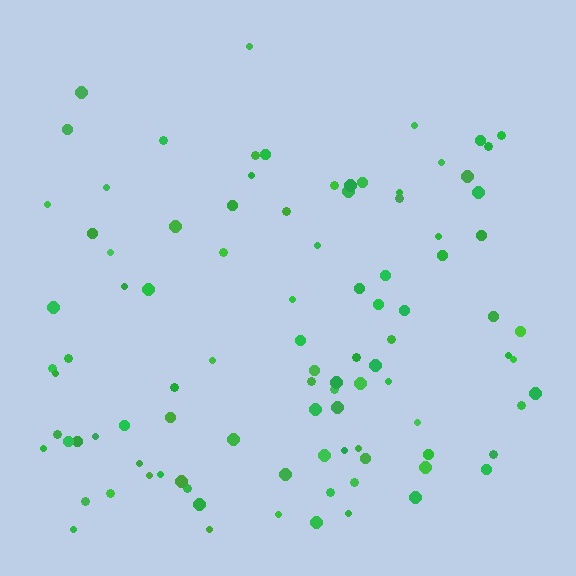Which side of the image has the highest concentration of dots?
The bottom.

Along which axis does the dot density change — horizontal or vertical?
Vertical.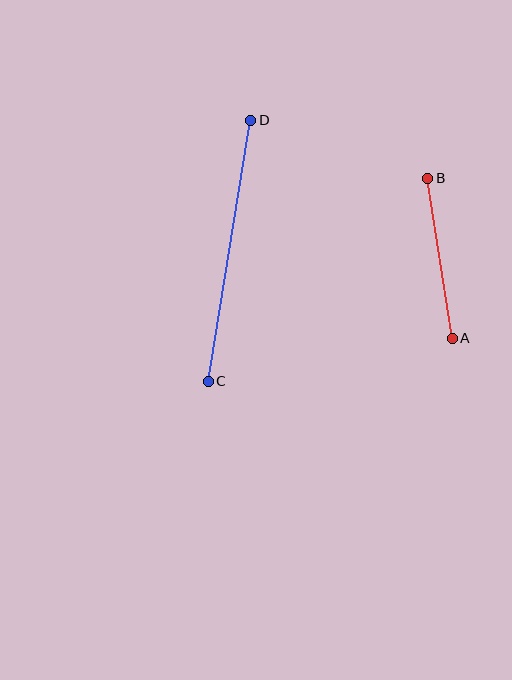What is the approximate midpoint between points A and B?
The midpoint is at approximately (440, 258) pixels.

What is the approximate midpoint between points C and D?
The midpoint is at approximately (230, 251) pixels.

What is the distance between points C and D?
The distance is approximately 264 pixels.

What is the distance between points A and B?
The distance is approximately 162 pixels.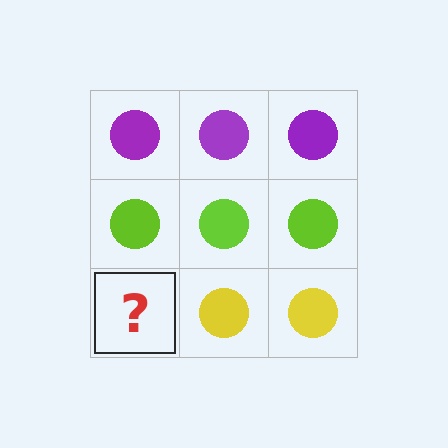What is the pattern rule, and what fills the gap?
The rule is that each row has a consistent color. The gap should be filled with a yellow circle.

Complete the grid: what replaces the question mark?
The question mark should be replaced with a yellow circle.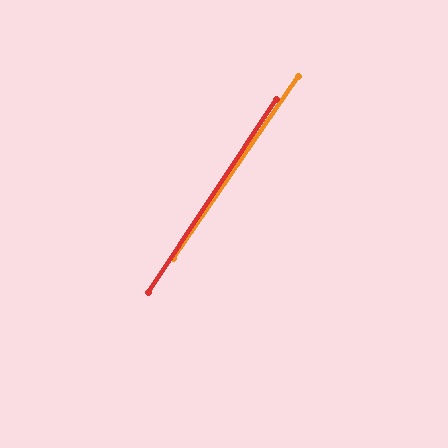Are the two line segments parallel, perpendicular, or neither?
Parallel — their directions differ by only 0.7°.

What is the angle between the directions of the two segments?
Approximately 1 degree.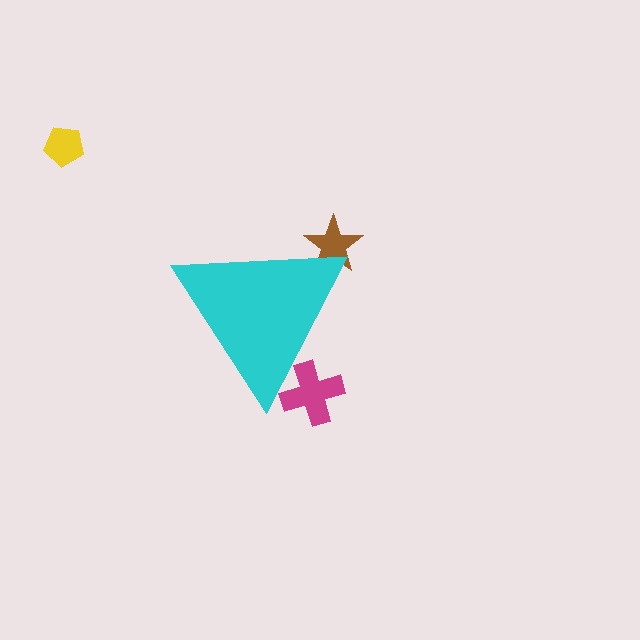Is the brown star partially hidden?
Yes, the brown star is partially hidden behind the cyan triangle.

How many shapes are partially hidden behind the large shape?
2 shapes are partially hidden.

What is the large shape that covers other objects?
A cyan triangle.